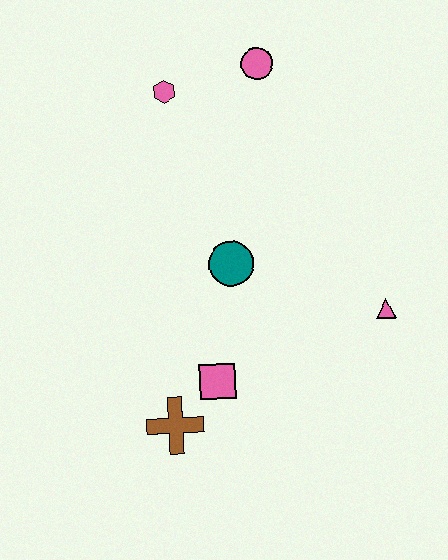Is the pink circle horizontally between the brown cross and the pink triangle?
Yes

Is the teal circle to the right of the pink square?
Yes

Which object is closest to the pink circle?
The pink hexagon is closest to the pink circle.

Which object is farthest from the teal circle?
The pink circle is farthest from the teal circle.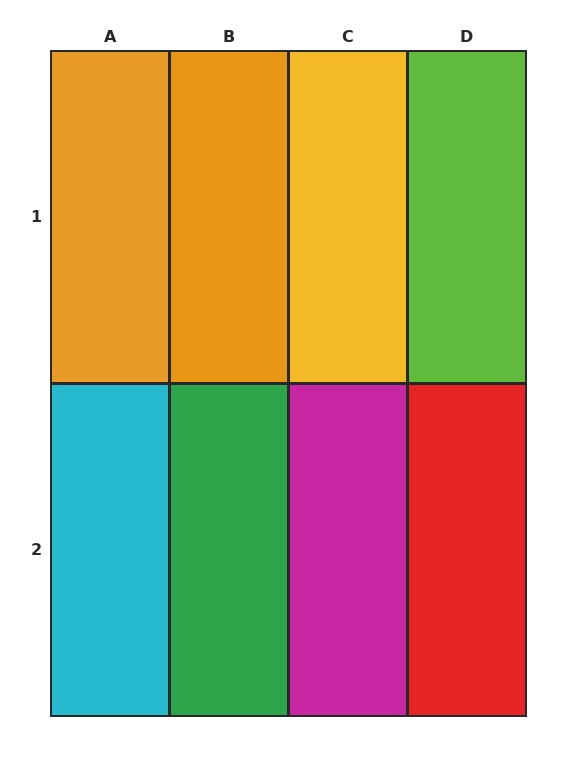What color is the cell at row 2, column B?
Green.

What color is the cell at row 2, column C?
Magenta.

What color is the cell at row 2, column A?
Cyan.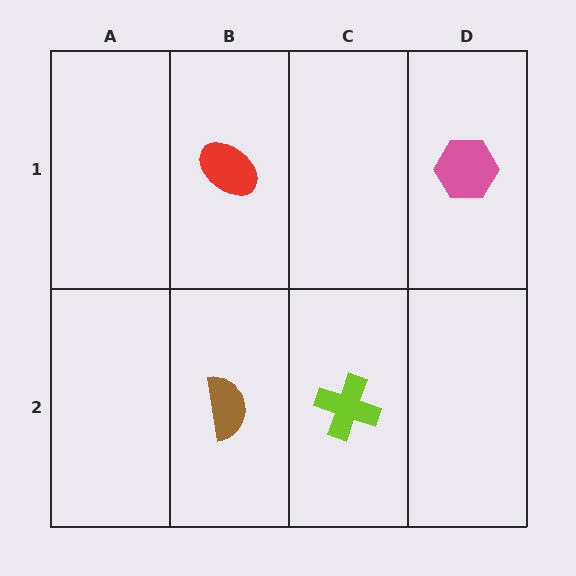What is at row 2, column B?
A brown semicircle.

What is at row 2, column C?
A lime cross.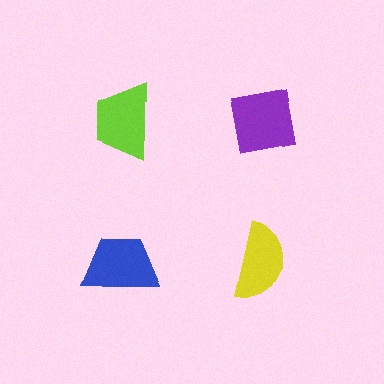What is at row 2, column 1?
A blue trapezoid.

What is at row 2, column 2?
A yellow semicircle.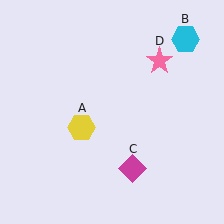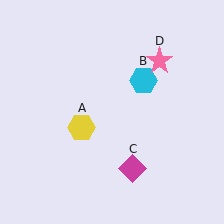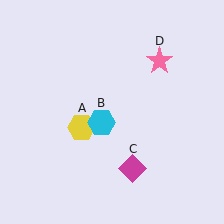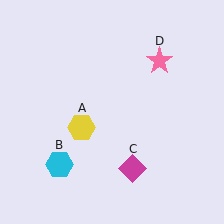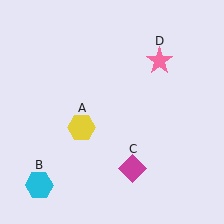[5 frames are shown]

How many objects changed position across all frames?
1 object changed position: cyan hexagon (object B).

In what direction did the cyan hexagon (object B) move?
The cyan hexagon (object B) moved down and to the left.